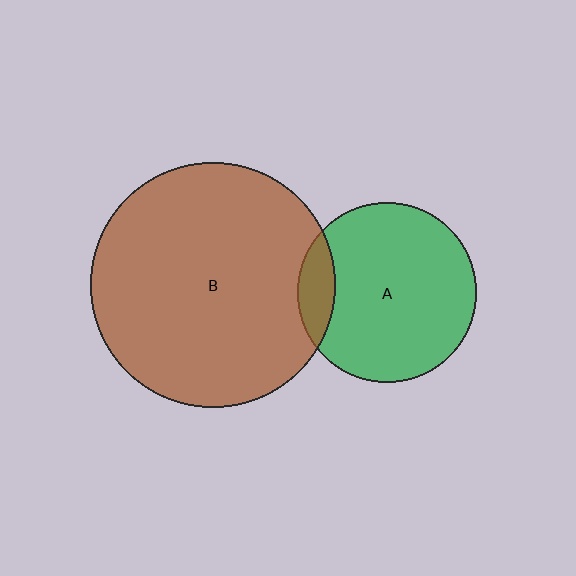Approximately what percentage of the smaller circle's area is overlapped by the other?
Approximately 10%.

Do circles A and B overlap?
Yes.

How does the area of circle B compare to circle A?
Approximately 1.9 times.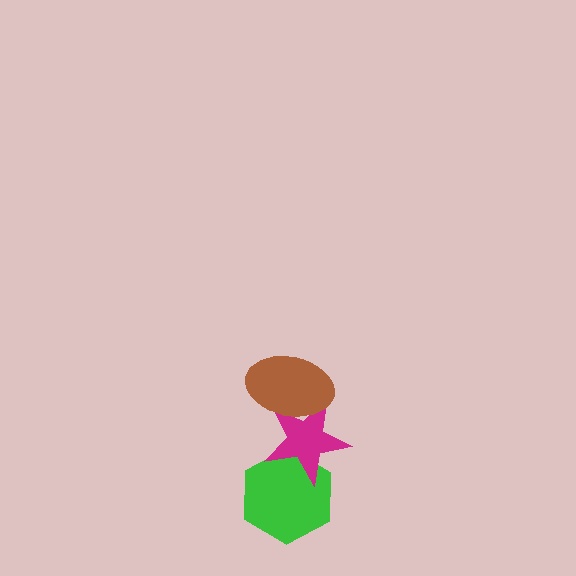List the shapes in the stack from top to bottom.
From top to bottom: the brown ellipse, the magenta star, the green hexagon.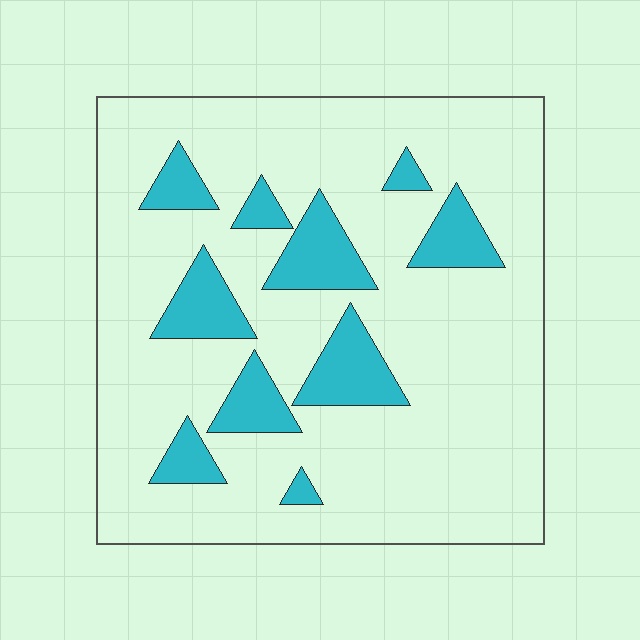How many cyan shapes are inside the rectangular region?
10.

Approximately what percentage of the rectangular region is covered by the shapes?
Approximately 20%.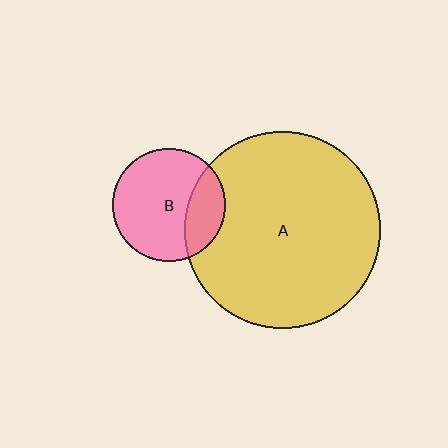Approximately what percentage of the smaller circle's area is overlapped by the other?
Approximately 25%.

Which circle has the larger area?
Circle A (yellow).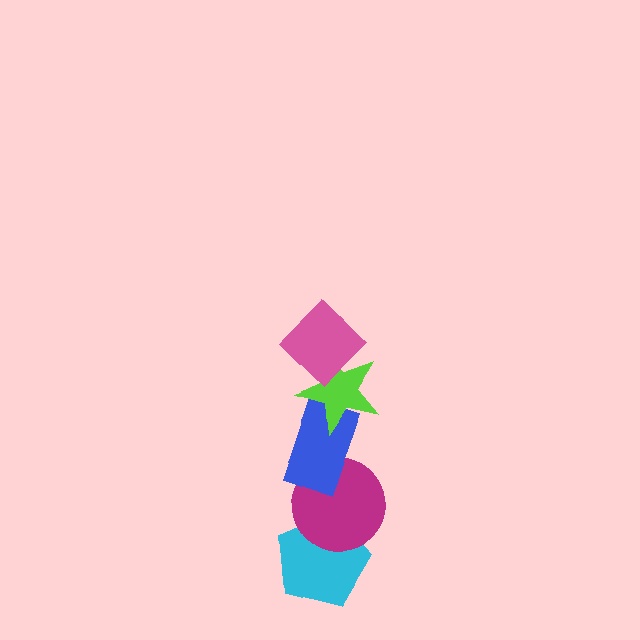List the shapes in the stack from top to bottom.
From top to bottom: the pink diamond, the lime star, the blue rectangle, the magenta circle, the cyan pentagon.